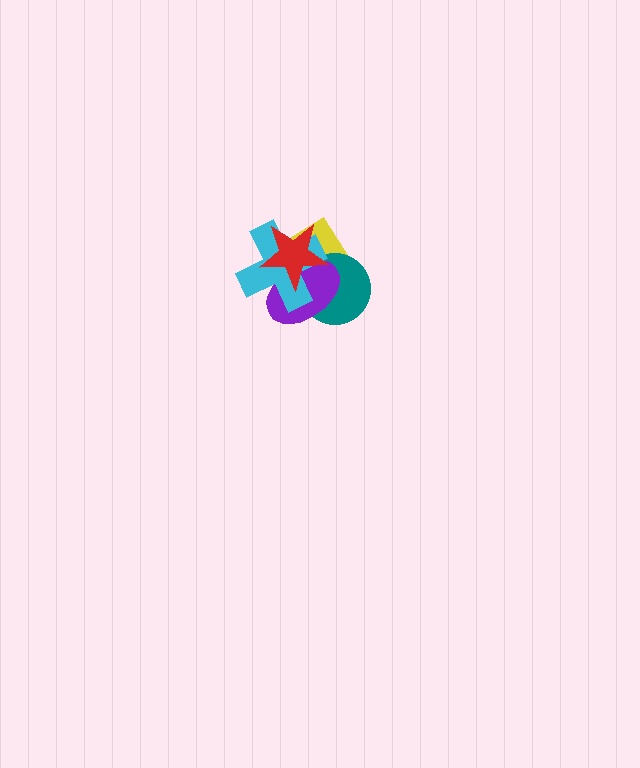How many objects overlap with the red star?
4 objects overlap with the red star.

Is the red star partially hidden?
No, no other shape covers it.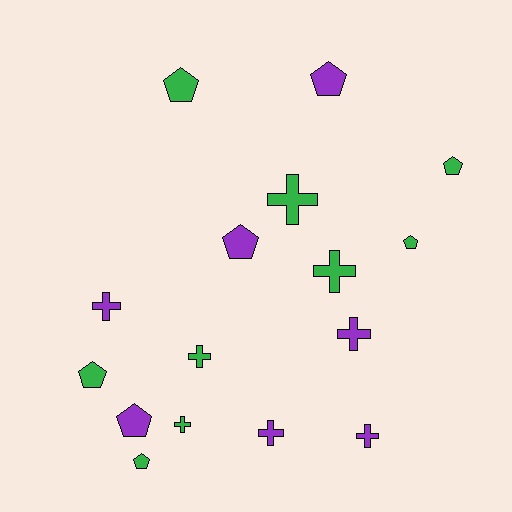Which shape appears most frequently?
Pentagon, with 8 objects.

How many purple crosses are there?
There are 4 purple crosses.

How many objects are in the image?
There are 16 objects.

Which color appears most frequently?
Green, with 9 objects.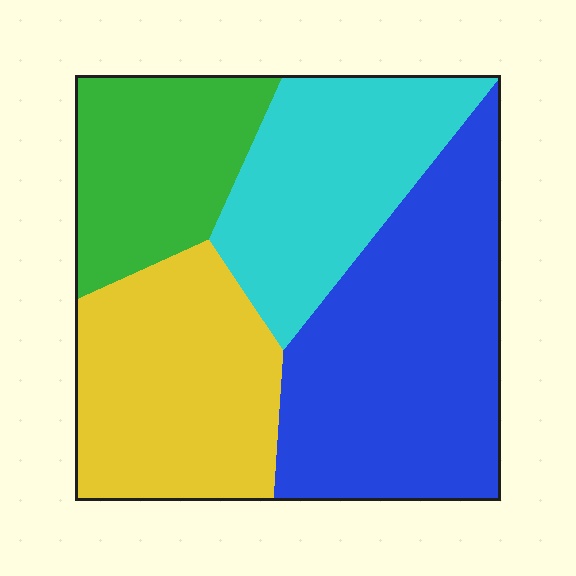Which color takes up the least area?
Green, at roughly 20%.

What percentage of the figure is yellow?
Yellow covers about 25% of the figure.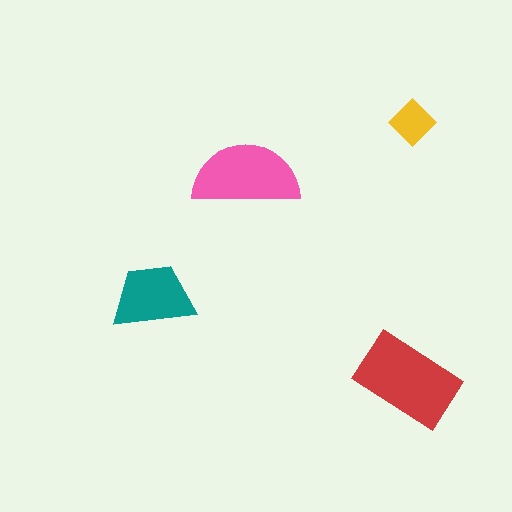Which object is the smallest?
The yellow diamond.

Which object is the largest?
The red rectangle.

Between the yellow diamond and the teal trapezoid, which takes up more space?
The teal trapezoid.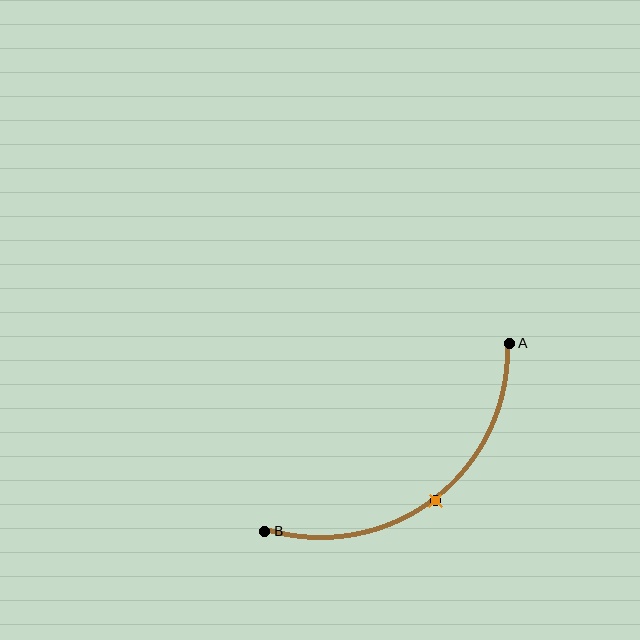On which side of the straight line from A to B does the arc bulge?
The arc bulges below and to the right of the straight line connecting A and B.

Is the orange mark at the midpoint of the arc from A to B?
Yes. The orange mark lies on the arc at equal arc-length from both A and B — it is the arc midpoint.